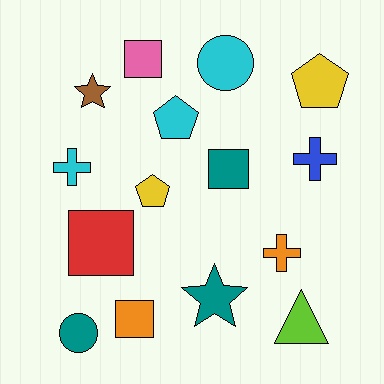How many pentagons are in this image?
There are 3 pentagons.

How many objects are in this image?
There are 15 objects.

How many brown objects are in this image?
There is 1 brown object.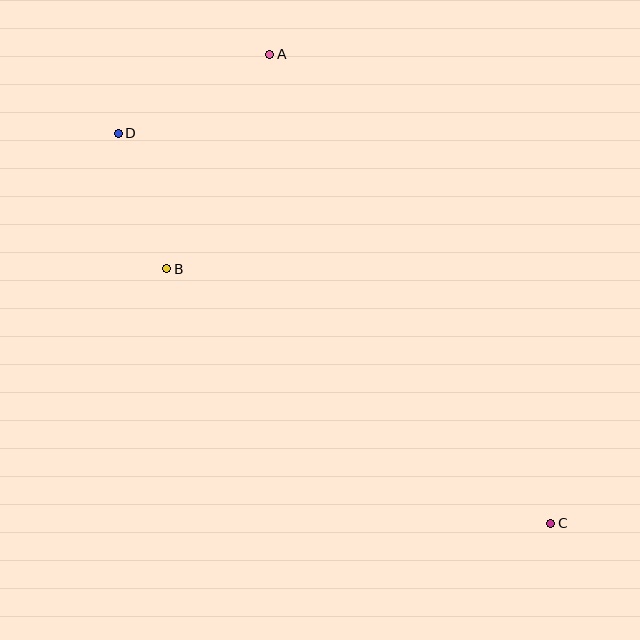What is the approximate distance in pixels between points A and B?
The distance between A and B is approximately 238 pixels.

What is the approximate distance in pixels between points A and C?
The distance between A and C is approximately 547 pixels.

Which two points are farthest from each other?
Points C and D are farthest from each other.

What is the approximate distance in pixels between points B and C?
The distance between B and C is approximately 461 pixels.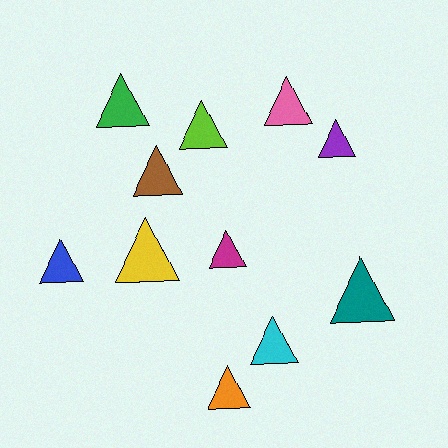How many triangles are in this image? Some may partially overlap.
There are 11 triangles.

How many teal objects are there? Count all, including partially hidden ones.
There is 1 teal object.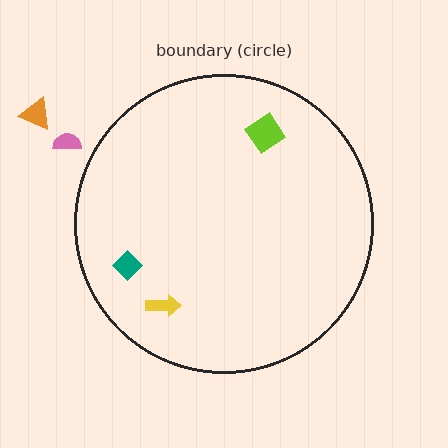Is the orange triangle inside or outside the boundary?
Outside.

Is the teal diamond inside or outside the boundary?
Inside.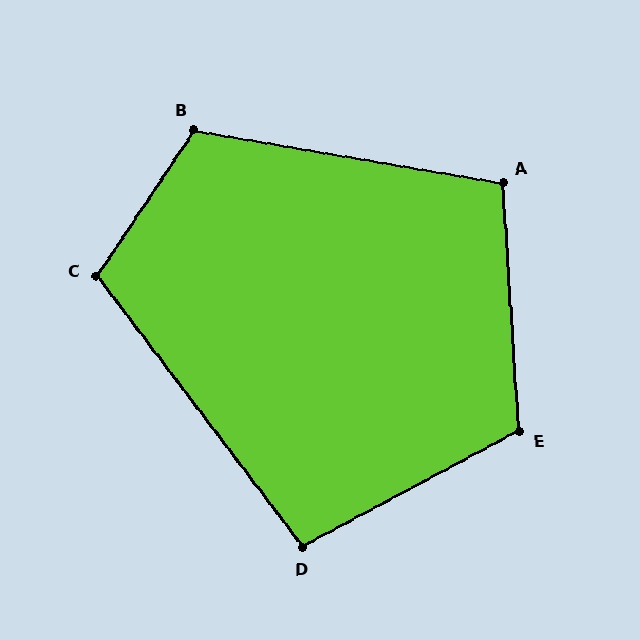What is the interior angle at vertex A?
Approximately 104 degrees (obtuse).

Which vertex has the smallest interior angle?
D, at approximately 99 degrees.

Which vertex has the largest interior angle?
E, at approximately 114 degrees.